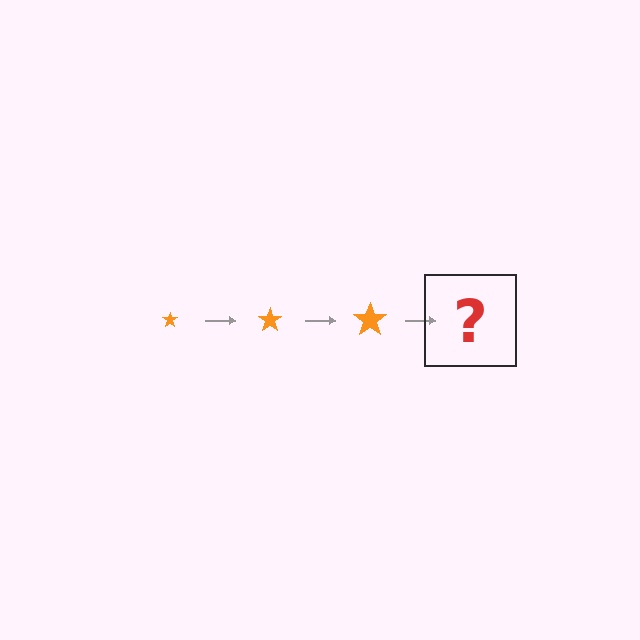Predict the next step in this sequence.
The next step is an orange star, larger than the previous one.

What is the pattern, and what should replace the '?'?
The pattern is that the star gets progressively larger each step. The '?' should be an orange star, larger than the previous one.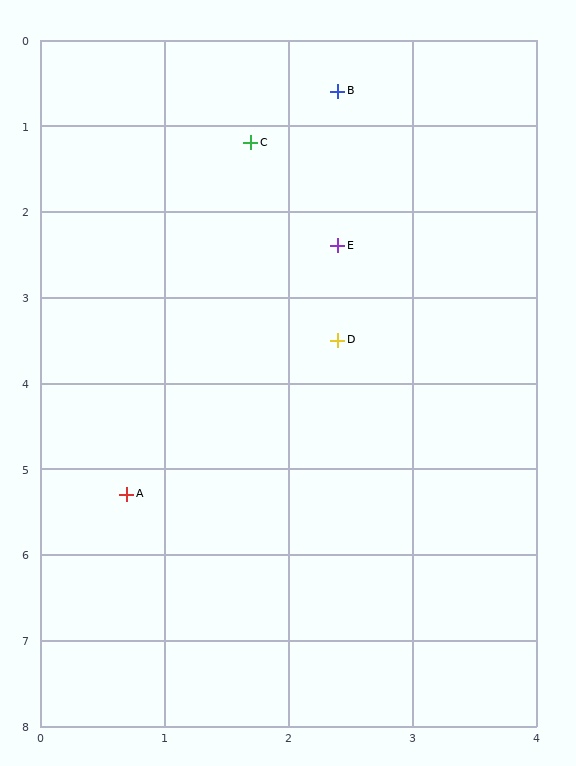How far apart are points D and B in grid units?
Points D and B are about 2.9 grid units apart.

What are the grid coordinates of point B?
Point B is at approximately (2.4, 0.6).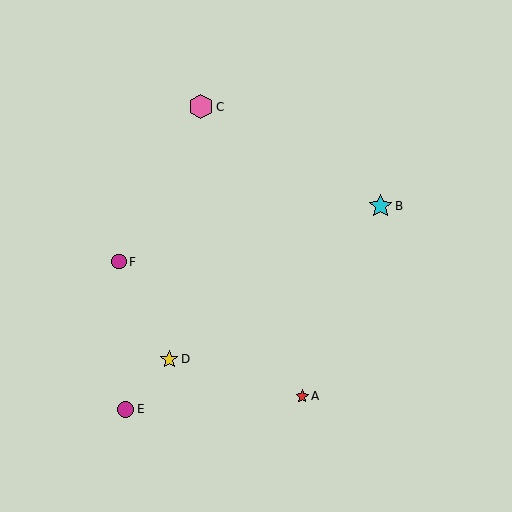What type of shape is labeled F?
Shape F is a magenta circle.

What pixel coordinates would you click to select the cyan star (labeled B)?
Click at (381, 206) to select the cyan star B.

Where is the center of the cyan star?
The center of the cyan star is at (381, 206).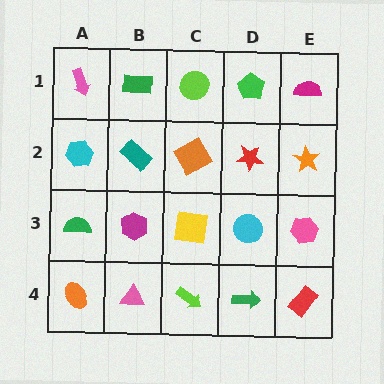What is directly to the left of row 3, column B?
A green semicircle.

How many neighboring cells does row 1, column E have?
2.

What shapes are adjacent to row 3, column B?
A teal rectangle (row 2, column B), a pink triangle (row 4, column B), a green semicircle (row 3, column A), a yellow square (row 3, column C).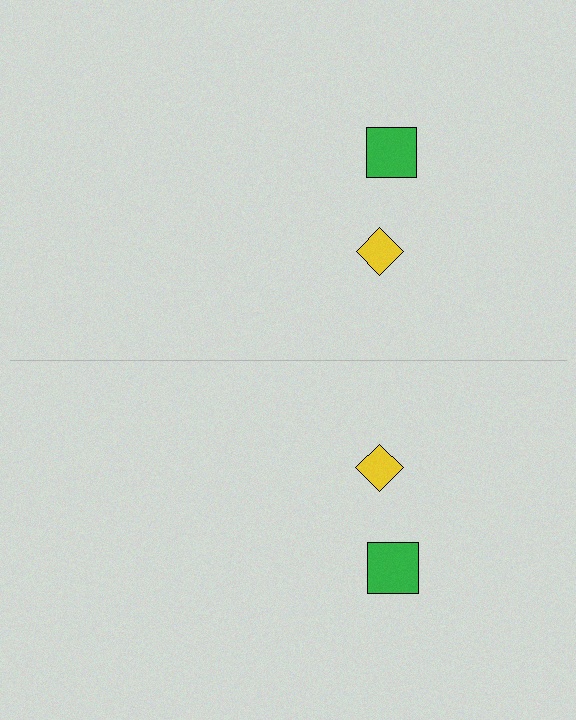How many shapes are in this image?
There are 4 shapes in this image.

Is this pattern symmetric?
Yes, this pattern has bilateral (reflection) symmetry.